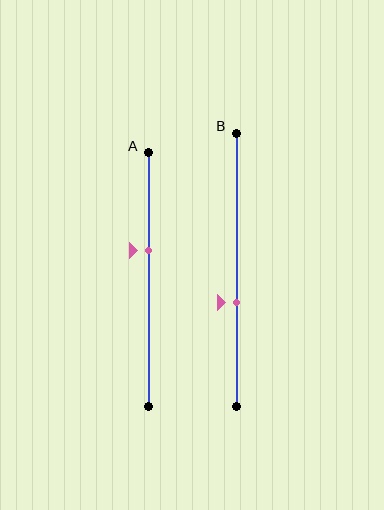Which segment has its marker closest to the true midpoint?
Segment A has its marker closest to the true midpoint.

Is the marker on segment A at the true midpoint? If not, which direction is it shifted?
No, the marker on segment A is shifted upward by about 12% of the segment length.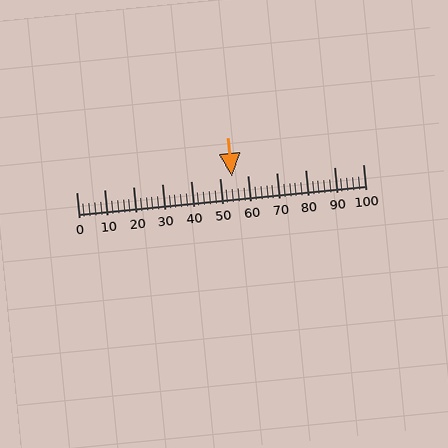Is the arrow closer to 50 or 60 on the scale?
The arrow is closer to 50.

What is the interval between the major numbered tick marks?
The major tick marks are spaced 10 units apart.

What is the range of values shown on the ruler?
The ruler shows values from 0 to 100.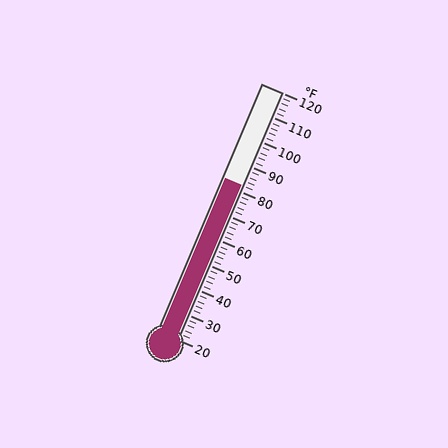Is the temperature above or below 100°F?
The temperature is below 100°F.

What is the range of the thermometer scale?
The thermometer scale ranges from 20°F to 120°F.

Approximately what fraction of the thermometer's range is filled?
The thermometer is filled to approximately 60% of its range.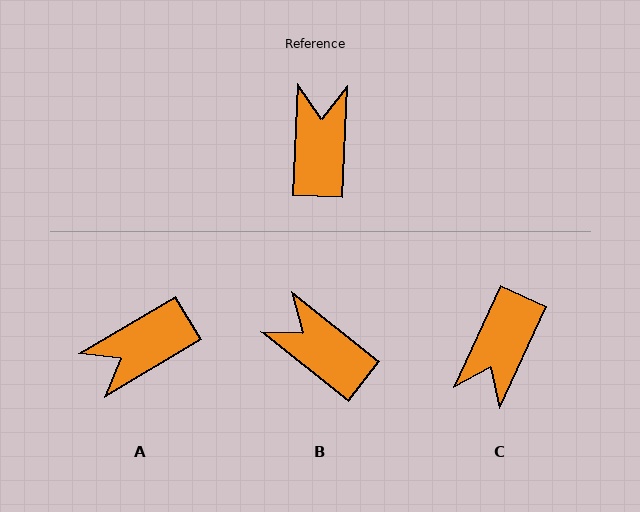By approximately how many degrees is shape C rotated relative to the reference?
Approximately 158 degrees counter-clockwise.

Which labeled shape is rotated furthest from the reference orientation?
C, about 158 degrees away.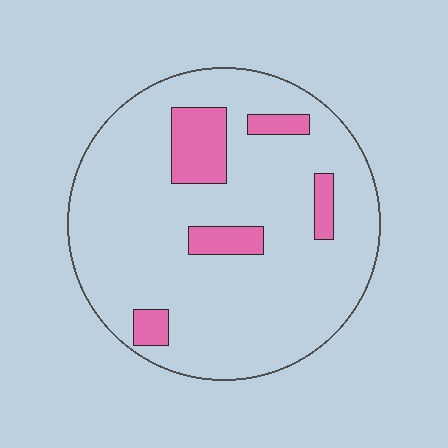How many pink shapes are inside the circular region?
5.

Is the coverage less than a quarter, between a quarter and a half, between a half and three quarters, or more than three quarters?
Less than a quarter.